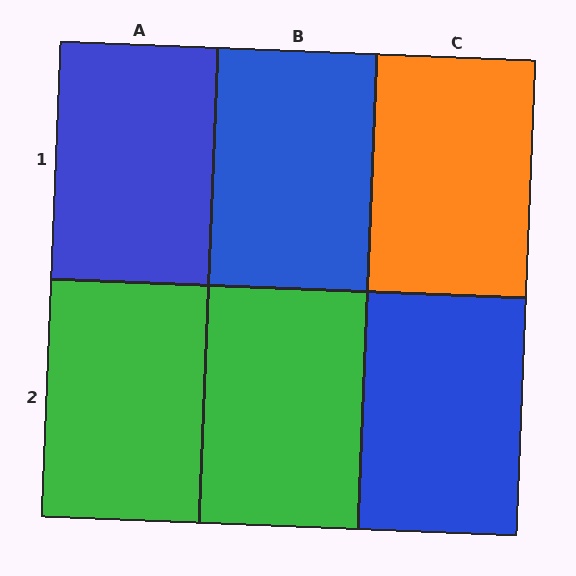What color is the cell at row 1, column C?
Orange.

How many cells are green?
2 cells are green.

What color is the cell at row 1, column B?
Blue.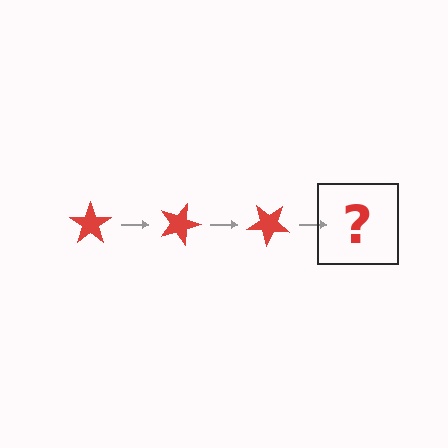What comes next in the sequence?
The next element should be a red star rotated 60 degrees.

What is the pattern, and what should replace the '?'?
The pattern is that the star rotates 20 degrees each step. The '?' should be a red star rotated 60 degrees.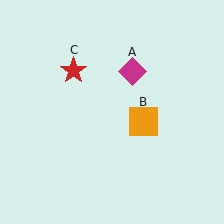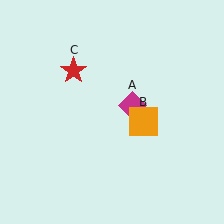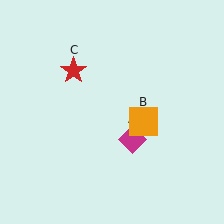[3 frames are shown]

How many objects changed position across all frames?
1 object changed position: magenta diamond (object A).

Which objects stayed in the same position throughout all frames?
Orange square (object B) and red star (object C) remained stationary.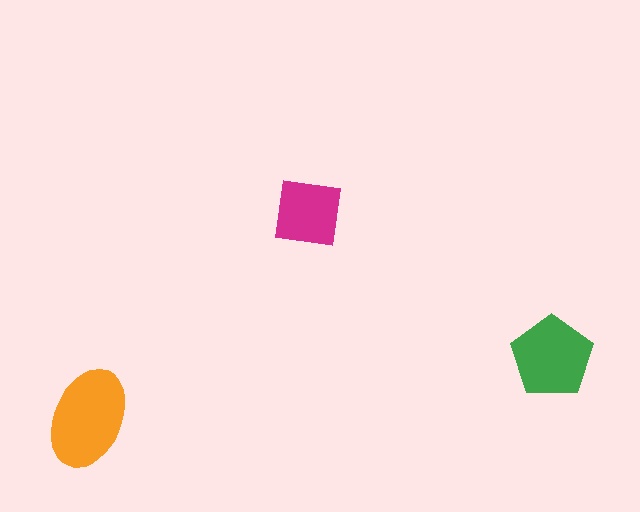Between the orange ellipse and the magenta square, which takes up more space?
The orange ellipse.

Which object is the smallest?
The magenta square.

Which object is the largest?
The orange ellipse.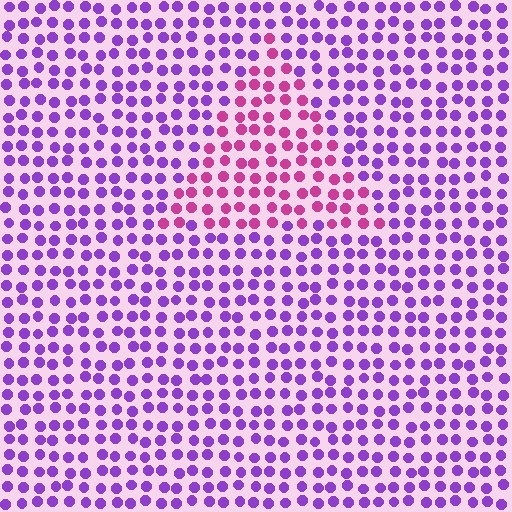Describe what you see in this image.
The image is filled with small purple elements in a uniform arrangement. A triangle-shaped region is visible where the elements are tinted to a slightly different hue, forming a subtle color boundary.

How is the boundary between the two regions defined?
The boundary is defined purely by a slight shift in hue (about 47 degrees). Spacing, size, and orientation are identical on both sides.